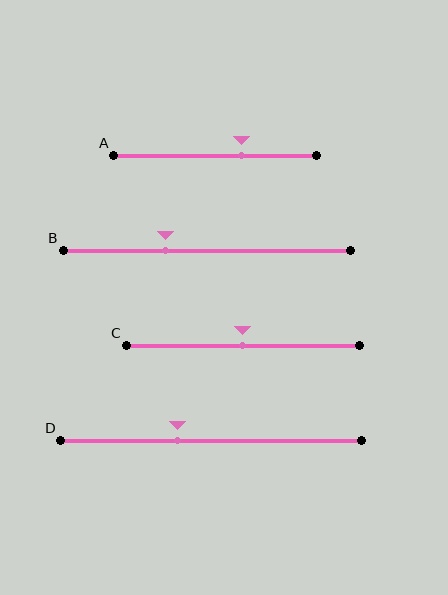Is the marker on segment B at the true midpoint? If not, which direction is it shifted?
No, the marker on segment B is shifted to the left by about 14% of the segment length.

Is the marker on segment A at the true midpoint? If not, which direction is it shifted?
No, the marker on segment A is shifted to the right by about 13% of the segment length.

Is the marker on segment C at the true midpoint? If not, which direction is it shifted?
Yes, the marker on segment C is at the true midpoint.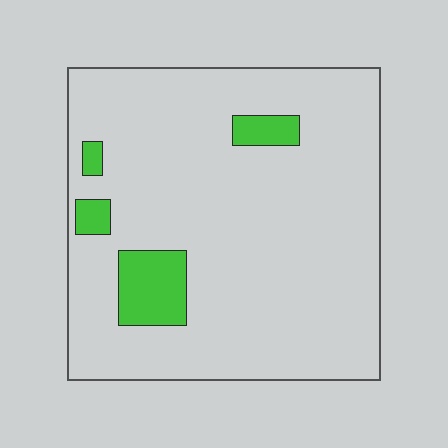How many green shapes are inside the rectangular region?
4.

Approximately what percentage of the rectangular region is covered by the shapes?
Approximately 10%.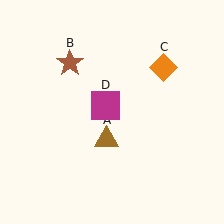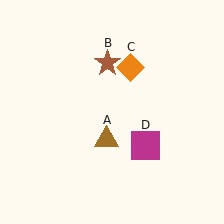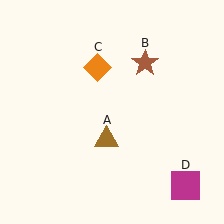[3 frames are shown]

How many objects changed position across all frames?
3 objects changed position: brown star (object B), orange diamond (object C), magenta square (object D).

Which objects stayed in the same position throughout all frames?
Brown triangle (object A) remained stationary.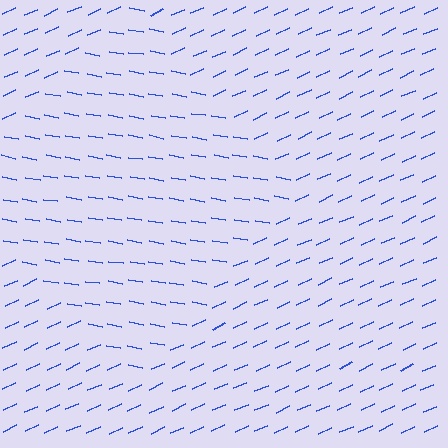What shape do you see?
I see a diamond.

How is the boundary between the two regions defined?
The boundary is defined purely by a change in line orientation (approximately 34 degrees difference). All lines are the same color and thickness.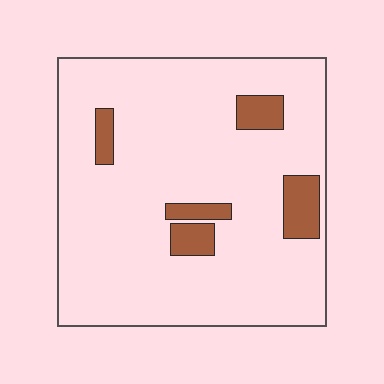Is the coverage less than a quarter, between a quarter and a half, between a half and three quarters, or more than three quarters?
Less than a quarter.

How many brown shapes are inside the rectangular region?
5.